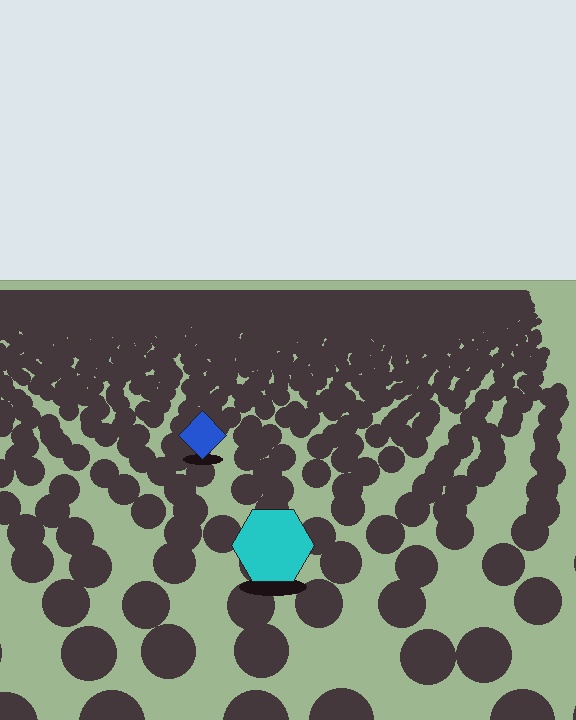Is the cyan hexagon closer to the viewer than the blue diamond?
Yes. The cyan hexagon is closer — you can tell from the texture gradient: the ground texture is coarser near it.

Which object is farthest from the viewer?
The blue diamond is farthest from the viewer. It appears smaller and the ground texture around it is denser.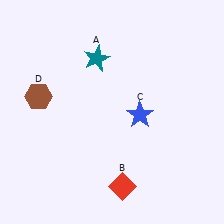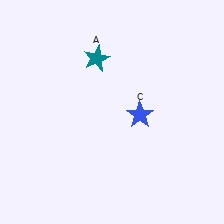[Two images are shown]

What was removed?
The red diamond (B), the brown hexagon (D) were removed in Image 2.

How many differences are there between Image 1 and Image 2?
There are 2 differences between the two images.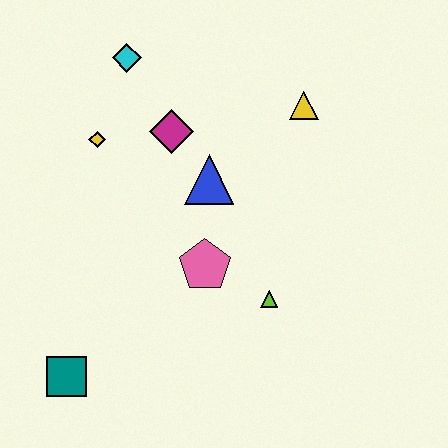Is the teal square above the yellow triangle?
No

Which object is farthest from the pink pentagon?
The cyan diamond is farthest from the pink pentagon.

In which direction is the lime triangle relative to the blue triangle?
The lime triangle is below the blue triangle.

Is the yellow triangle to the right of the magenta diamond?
Yes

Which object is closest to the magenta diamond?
The blue triangle is closest to the magenta diamond.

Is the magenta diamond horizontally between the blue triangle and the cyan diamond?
Yes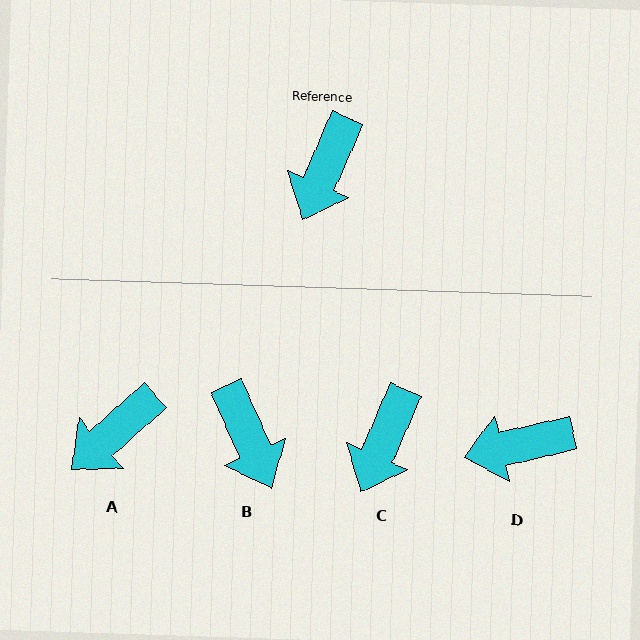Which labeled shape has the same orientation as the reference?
C.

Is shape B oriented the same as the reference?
No, it is off by about 47 degrees.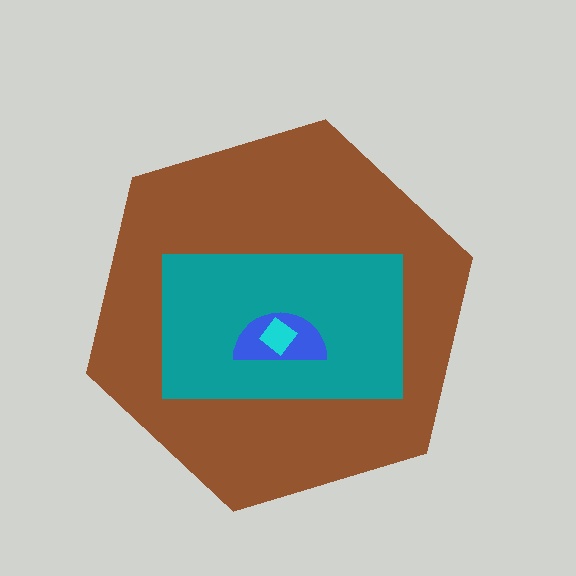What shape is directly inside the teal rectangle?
The blue semicircle.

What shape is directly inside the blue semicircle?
The cyan diamond.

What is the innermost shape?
The cyan diamond.